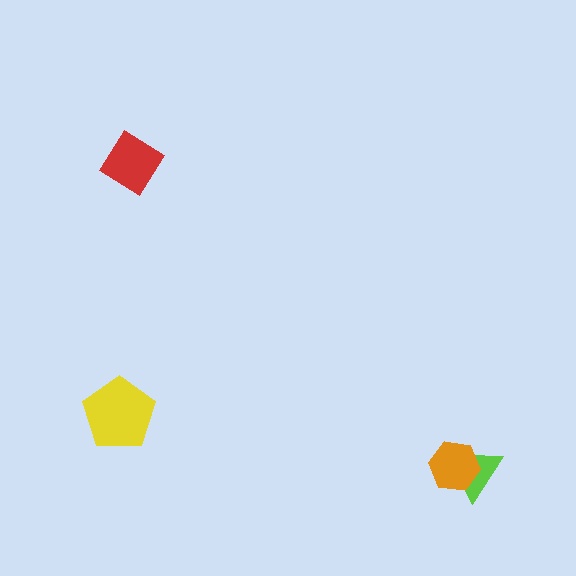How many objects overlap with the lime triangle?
1 object overlaps with the lime triangle.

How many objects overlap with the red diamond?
0 objects overlap with the red diamond.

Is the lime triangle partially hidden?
Yes, it is partially covered by another shape.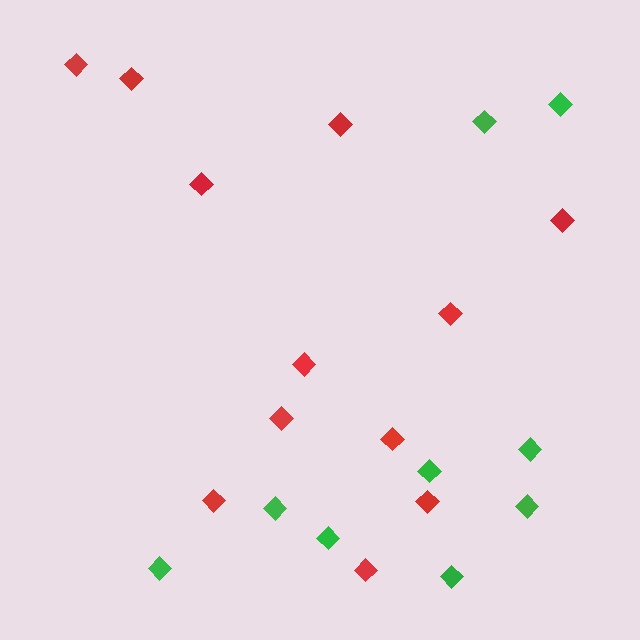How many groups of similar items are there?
There are 2 groups: one group of red diamonds (12) and one group of green diamonds (9).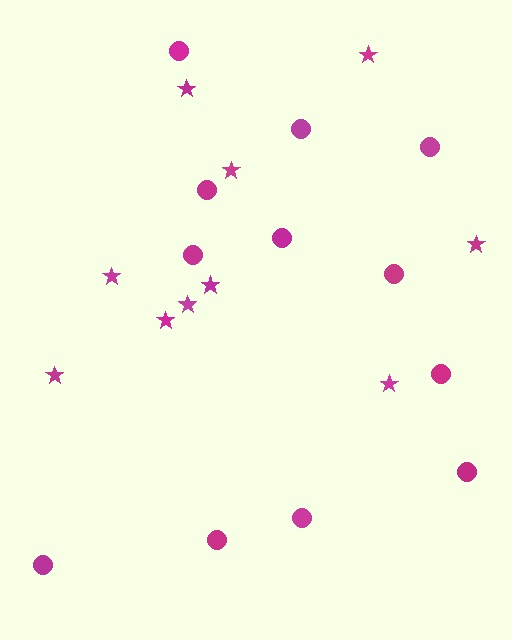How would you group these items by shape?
There are 2 groups: one group of circles (12) and one group of stars (10).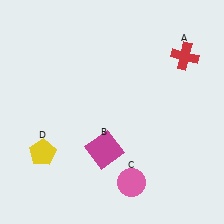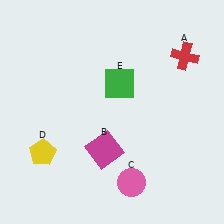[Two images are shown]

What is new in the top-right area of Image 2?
A green square (E) was added in the top-right area of Image 2.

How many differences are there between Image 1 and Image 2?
There is 1 difference between the two images.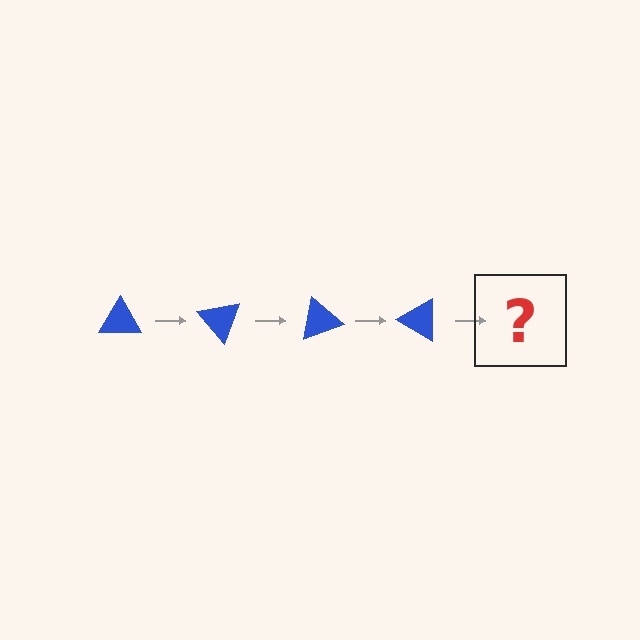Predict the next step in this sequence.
The next step is a blue triangle rotated 200 degrees.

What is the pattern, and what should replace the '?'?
The pattern is that the triangle rotates 50 degrees each step. The '?' should be a blue triangle rotated 200 degrees.